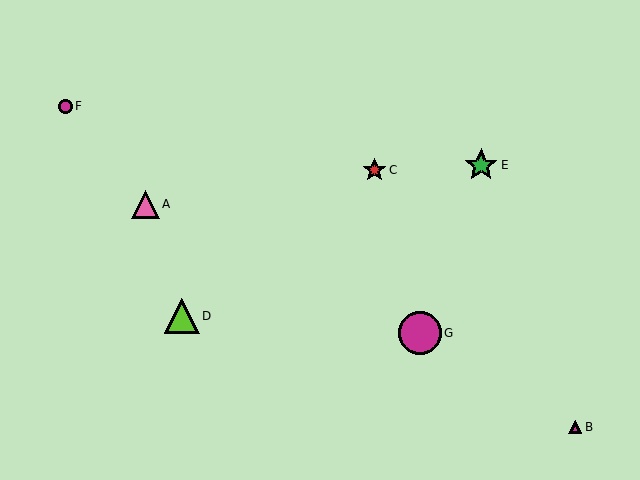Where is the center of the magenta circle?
The center of the magenta circle is at (420, 333).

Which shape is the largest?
The magenta circle (labeled G) is the largest.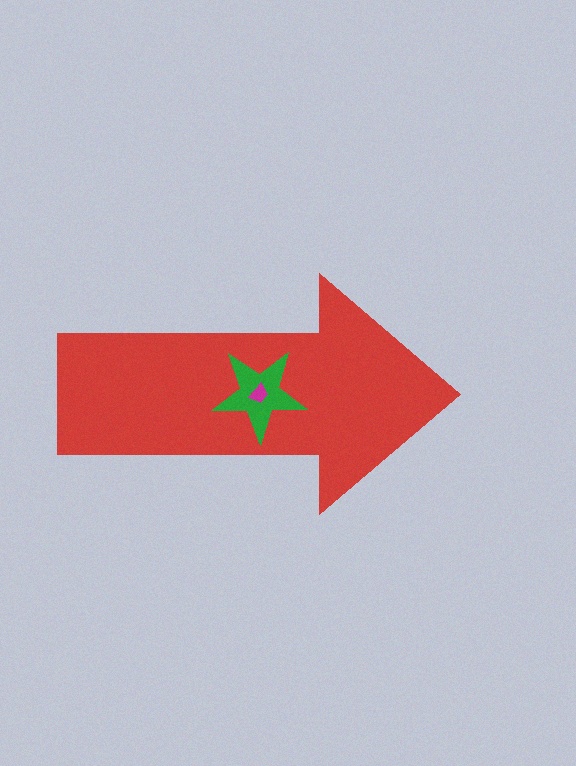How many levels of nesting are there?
3.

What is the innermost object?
The magenta trapezoid.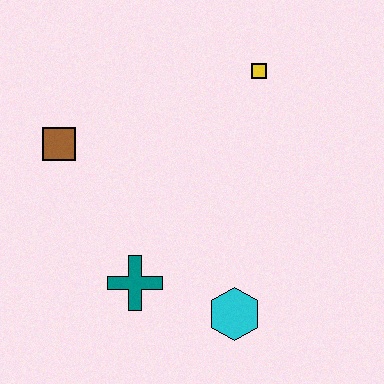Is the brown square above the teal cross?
Yes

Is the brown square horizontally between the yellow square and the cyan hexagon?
No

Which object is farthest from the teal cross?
The yellow square is farthest from the teal cross.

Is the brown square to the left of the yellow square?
Yes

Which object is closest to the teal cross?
The cyan hexagon is closest to the teal cross.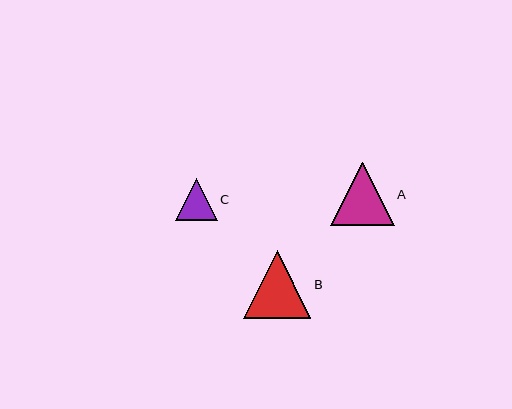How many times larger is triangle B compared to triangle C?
Triangle B is approximately 1.6 times the size of triangle C.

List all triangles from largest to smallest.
From largest to smallest: B, A, C.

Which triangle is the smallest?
Triangle C is the smallest with a size of approximately 42 pixels.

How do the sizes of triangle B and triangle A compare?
Triangle B and triangle A are approximately the same size.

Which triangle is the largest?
Triangle B is the largest with a size of approximately 68 pixels.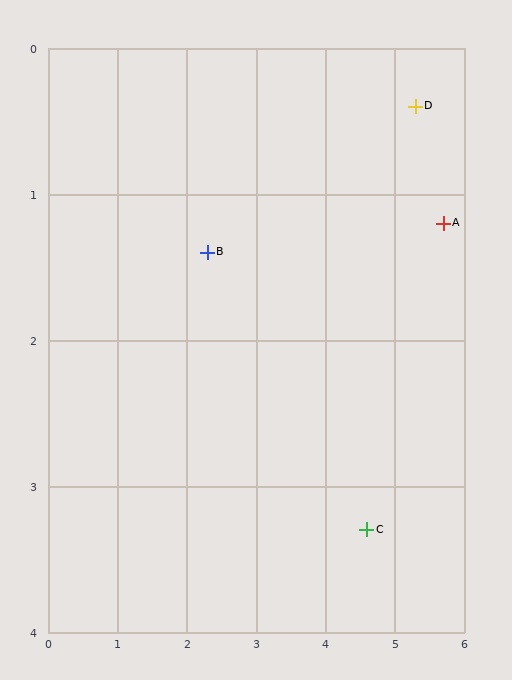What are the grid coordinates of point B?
Point B is at approximately (2.3, 1.4).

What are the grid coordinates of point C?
Point C is at approximately (4.6, 3.3).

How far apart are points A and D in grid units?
Points A and D are about 0.9 grid units apart.